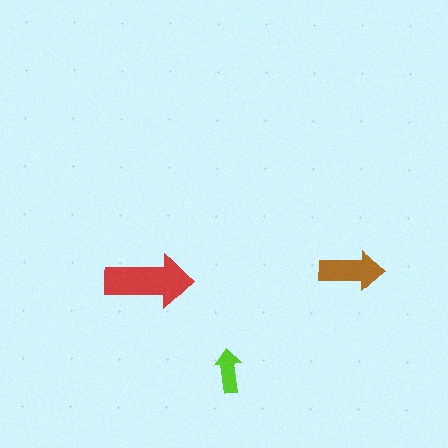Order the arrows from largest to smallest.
the red one, the brown one, the lime one.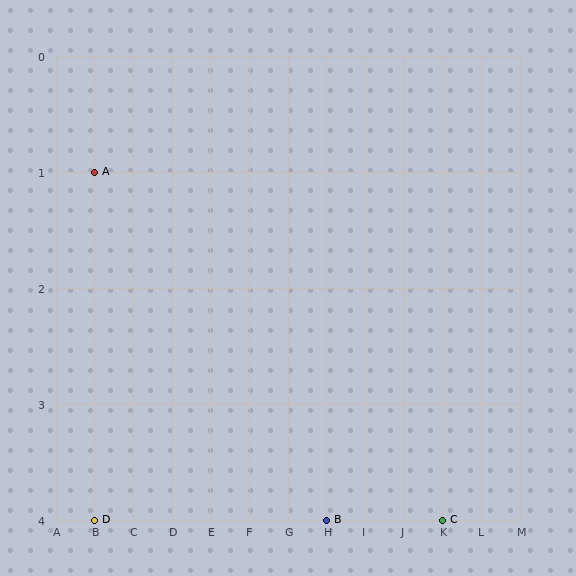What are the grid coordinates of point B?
Point B is at grid coordinates (H, 4).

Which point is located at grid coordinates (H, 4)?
Point B is at (H, 4).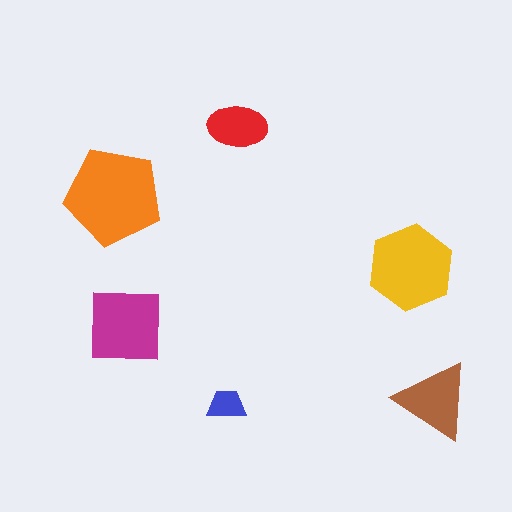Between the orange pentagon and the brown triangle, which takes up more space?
The orange pentagon.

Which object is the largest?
The orange pentagon.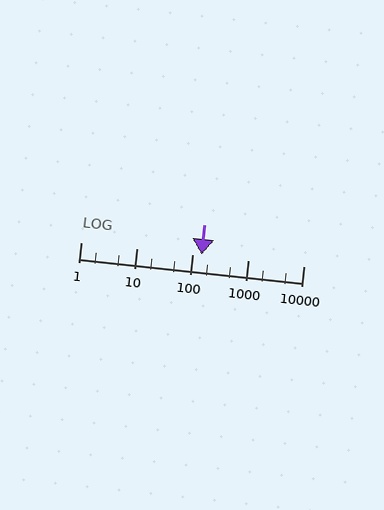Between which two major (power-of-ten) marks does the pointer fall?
The pointer is between 100 and 1000.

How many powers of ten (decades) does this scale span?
The scale spans 4 decades, from 1 to 10000.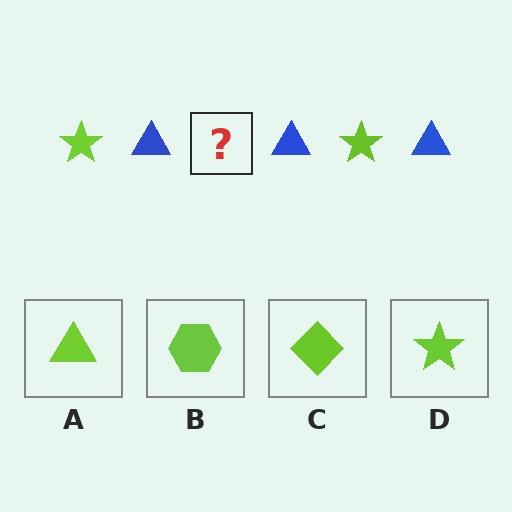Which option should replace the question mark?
Option D.